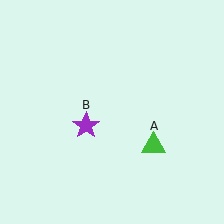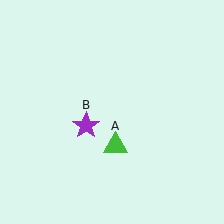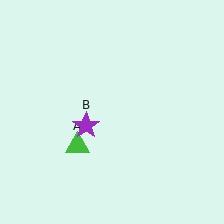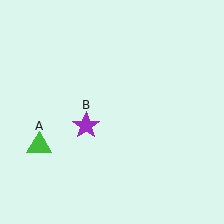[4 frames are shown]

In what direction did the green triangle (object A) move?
The green triangle (object A) moved left.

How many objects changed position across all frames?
1 object changed position: green triangle (object A).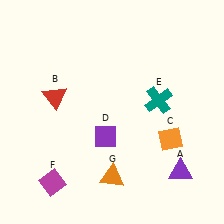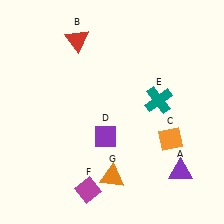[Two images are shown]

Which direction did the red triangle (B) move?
The red triangle (B) moved up.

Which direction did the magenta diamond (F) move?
The magenta diamond (F) moved right.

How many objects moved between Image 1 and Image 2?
2 objects moved between the two images.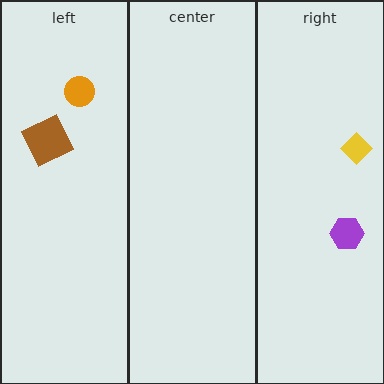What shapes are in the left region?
The brown square, the orange circle.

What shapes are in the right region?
The purple hexagon, the yellow diamond.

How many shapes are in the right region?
2.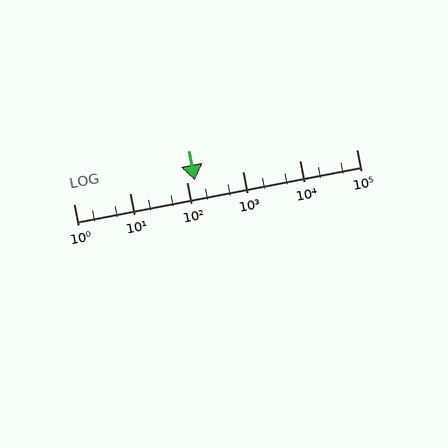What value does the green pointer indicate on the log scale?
The pointer indicates approximately 140.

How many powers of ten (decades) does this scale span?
The scale spans 5 decades, from 1 to 100000.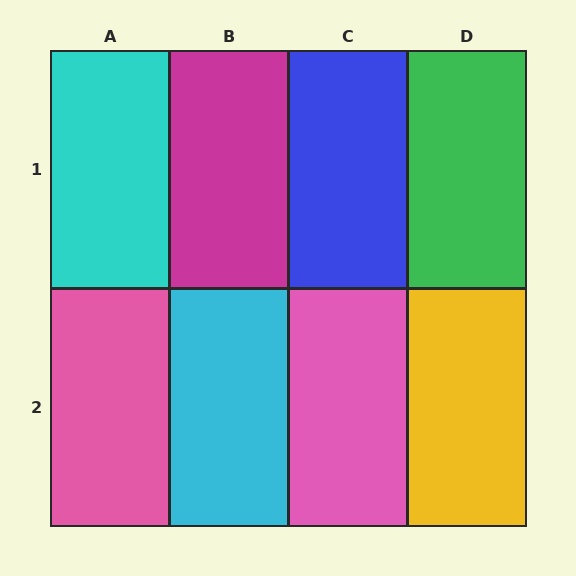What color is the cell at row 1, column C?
Blue.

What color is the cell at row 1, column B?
Magenta.